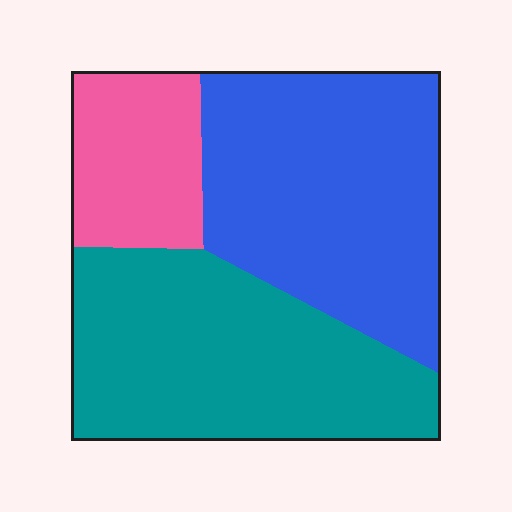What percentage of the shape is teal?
Teal covers about 40% of the shape.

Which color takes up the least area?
Pink, at roughly 15%.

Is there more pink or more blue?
Blue.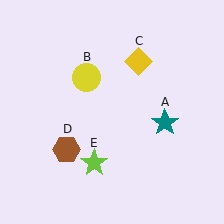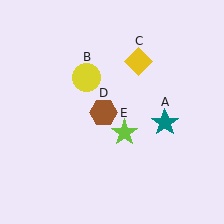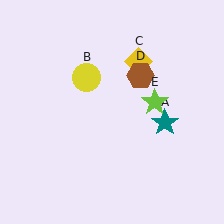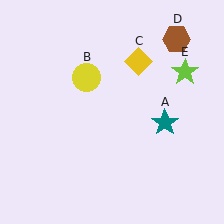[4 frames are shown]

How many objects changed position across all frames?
2 objects changed position: brown hexagon (object D), lime star (object E).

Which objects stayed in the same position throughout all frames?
Teal star (object A) and yellow circle (object B) and yellow diamond (object C) remained stationary.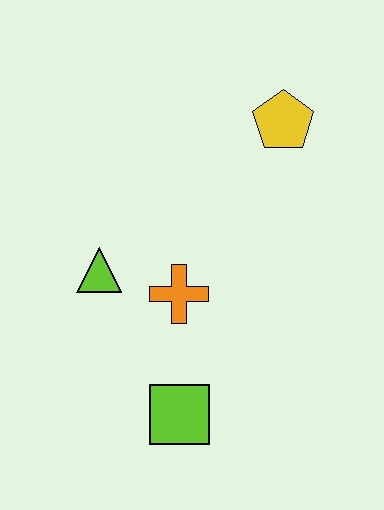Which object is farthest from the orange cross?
The yellow pentagon is farthest from the orange cross.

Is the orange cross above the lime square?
Yes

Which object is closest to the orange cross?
The lime triangle is closest to the orange cross.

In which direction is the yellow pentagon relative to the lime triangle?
The yellow pentagon is to the right of the lime triangle.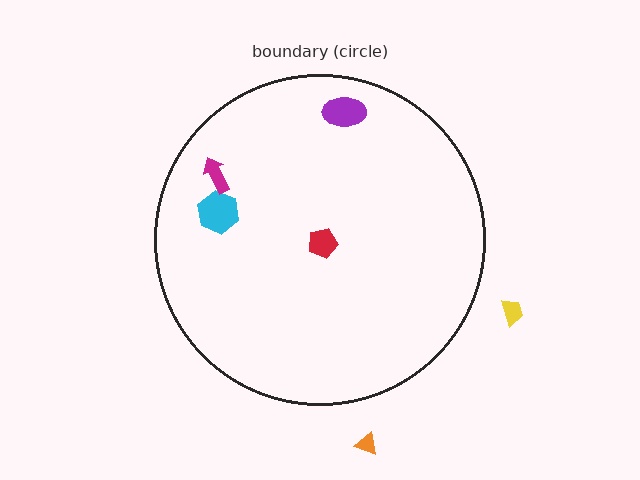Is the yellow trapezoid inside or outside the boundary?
Outside.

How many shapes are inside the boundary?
4 inside, 2 outside.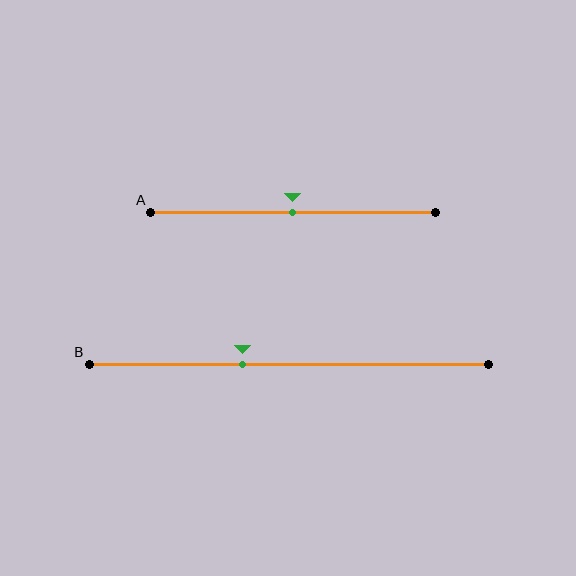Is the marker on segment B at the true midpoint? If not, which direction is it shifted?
No, the marker on segment B is shifted to the left by about 12% of the segment length.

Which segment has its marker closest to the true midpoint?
Segment A has its marker closest to the true midpoint.